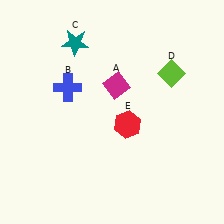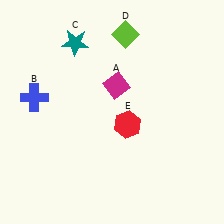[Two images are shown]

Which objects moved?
The objects that moved are: the blue cross (B), the lime diamond (D).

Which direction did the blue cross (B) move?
The blue cross (B) moved left.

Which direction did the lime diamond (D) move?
The lime diamond (D) moved left.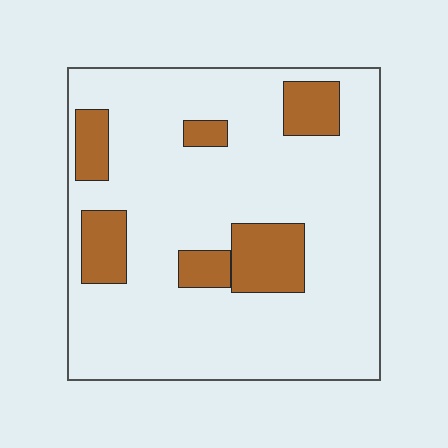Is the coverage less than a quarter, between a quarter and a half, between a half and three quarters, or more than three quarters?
Less than a quarter.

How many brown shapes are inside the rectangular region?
6.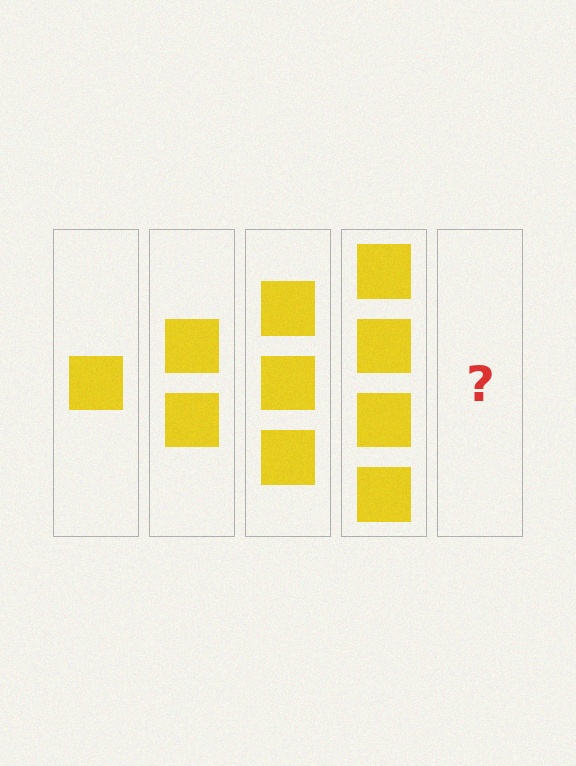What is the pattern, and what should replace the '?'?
The pattern is that each step adds one more square. The '?' should be 5 squares.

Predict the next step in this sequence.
The next step is 5 squares.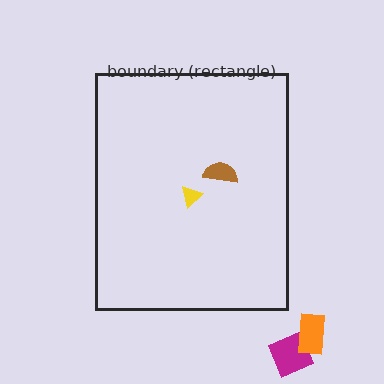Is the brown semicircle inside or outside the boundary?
Inside.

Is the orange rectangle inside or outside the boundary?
Outside.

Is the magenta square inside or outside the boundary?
Outside.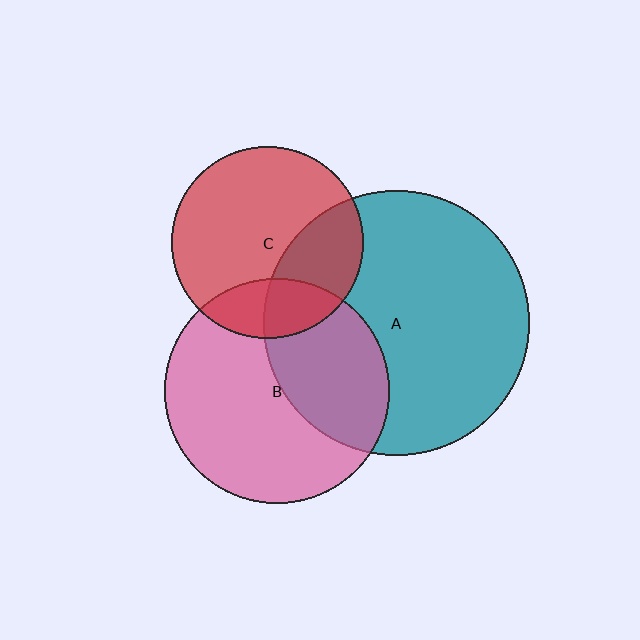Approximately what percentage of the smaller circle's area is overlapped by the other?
Approximately 30%.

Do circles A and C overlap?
Yes.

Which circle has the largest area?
Circle A (teal).